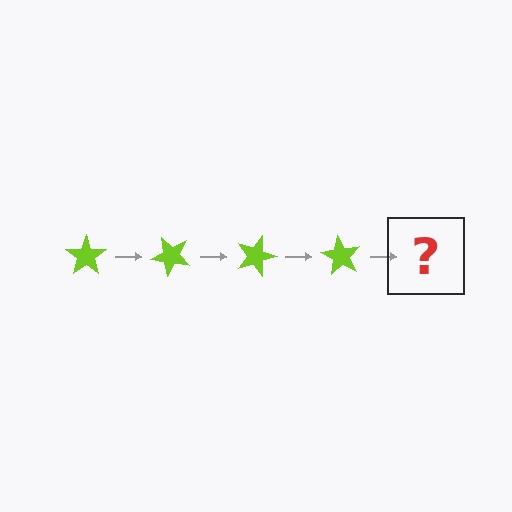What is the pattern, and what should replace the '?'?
The pattern is that the star rotates 45 degrees each step. The '?' should be a lime star rotated 180 degrees.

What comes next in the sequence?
The next element should be a lime star rotated 180 degrees.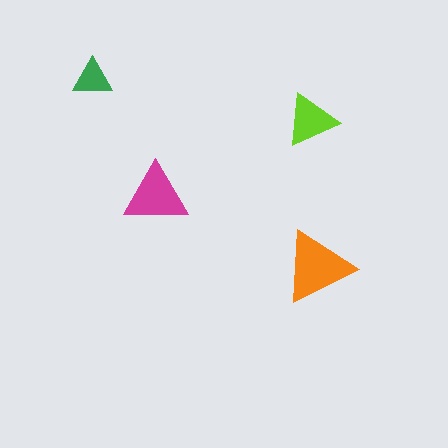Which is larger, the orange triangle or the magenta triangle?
The orange one.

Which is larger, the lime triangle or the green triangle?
The lime one.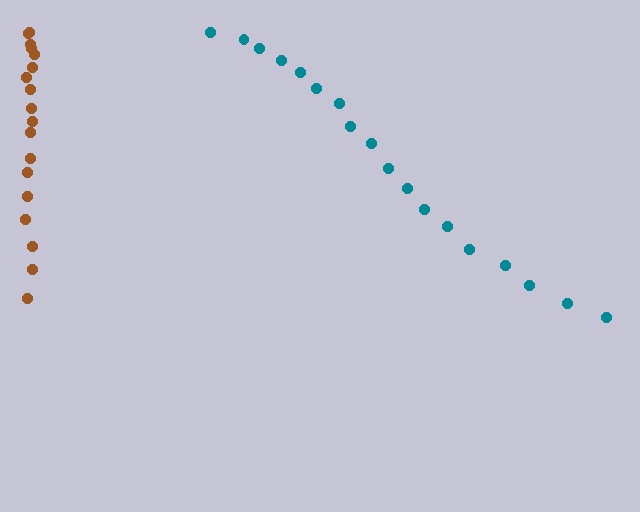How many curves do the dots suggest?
There are 2 distinct paths.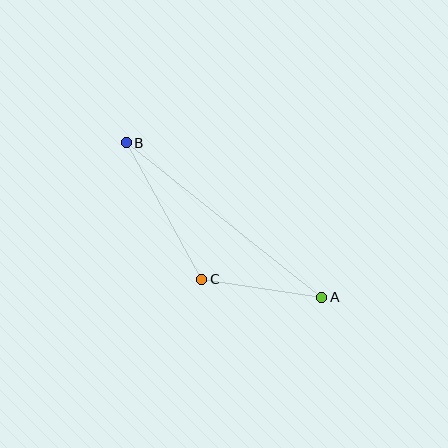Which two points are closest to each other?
Points A and C are closest to each other.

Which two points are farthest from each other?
Points A and B are farthest from each other.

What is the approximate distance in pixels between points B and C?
The distance between B and C is approximately 156 pixels.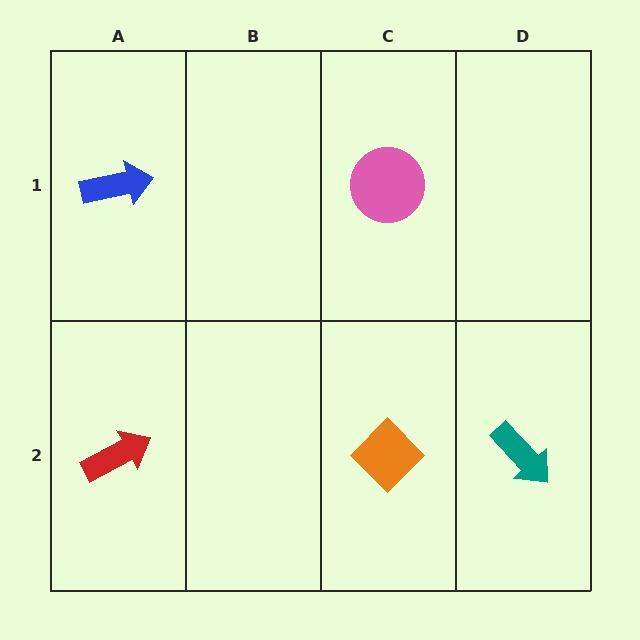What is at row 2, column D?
A teal arrow.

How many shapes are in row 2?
3 shapes.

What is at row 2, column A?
A red arrow.